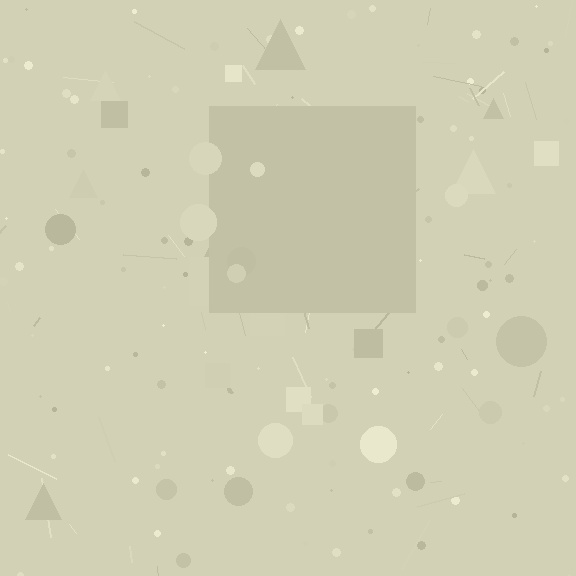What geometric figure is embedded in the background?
A square is embedded in the background.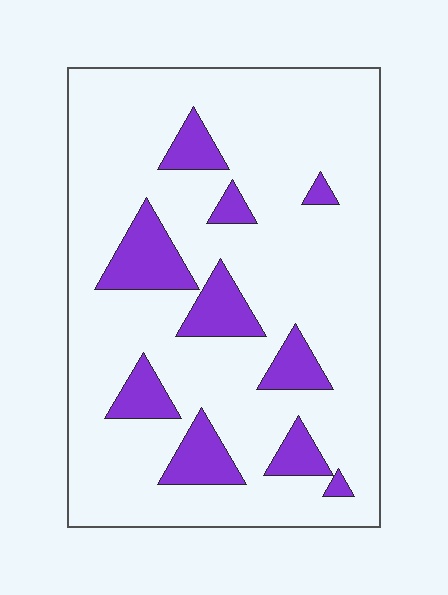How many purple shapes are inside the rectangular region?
10.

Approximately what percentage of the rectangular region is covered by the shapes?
Approximately 15%.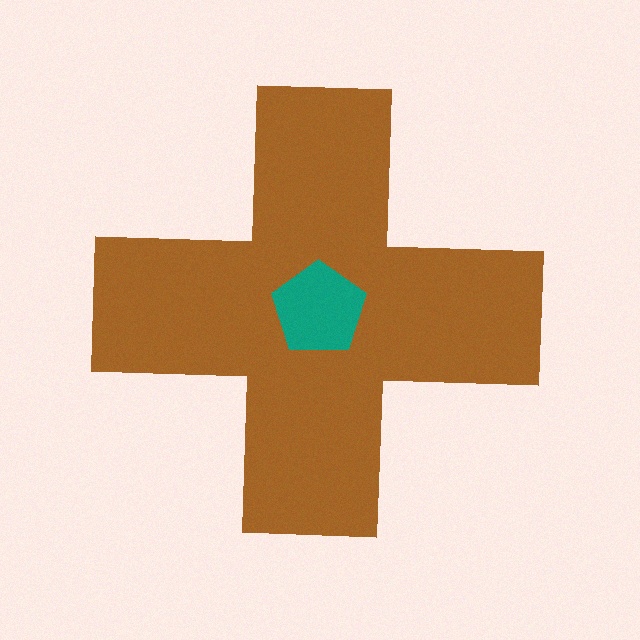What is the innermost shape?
The teal pentagon.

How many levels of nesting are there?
2.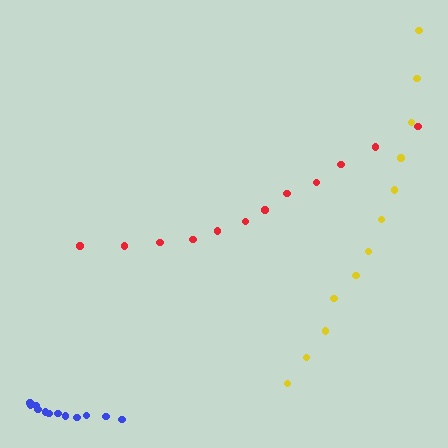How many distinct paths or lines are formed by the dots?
There are 3 distinct paths.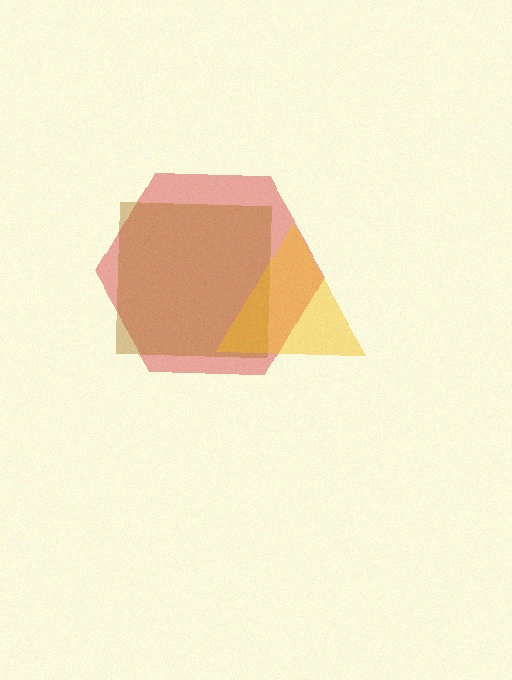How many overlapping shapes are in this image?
There are 3 overlapping shapes in the image.